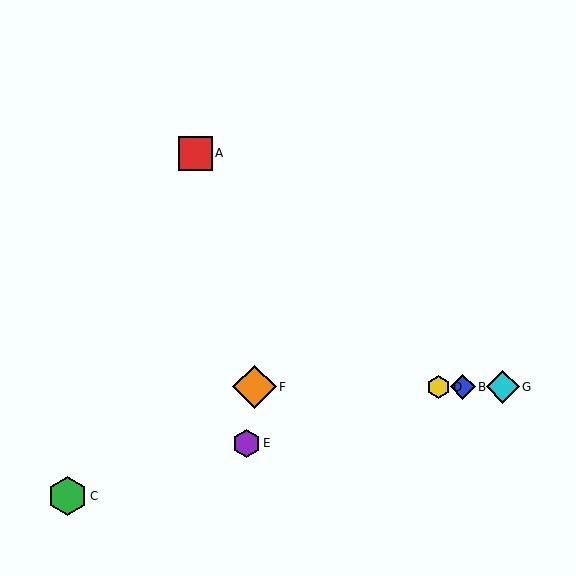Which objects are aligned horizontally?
Objects B, D, F, G are aligned horizontally.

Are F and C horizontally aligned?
No, F is at y≈387 and C is at y≈496.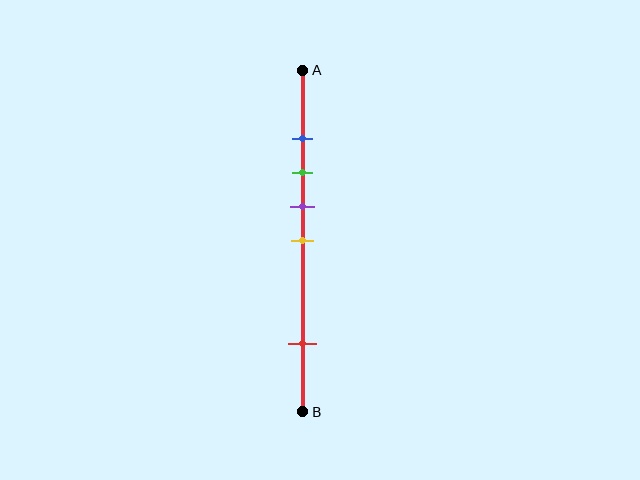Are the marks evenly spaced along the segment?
No, the marks are not evenly spaced.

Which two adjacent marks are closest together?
The blue and green marks are the closest adjacent pair.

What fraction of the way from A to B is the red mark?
The red mark is approximately 80% (0.8) of the way from A to B.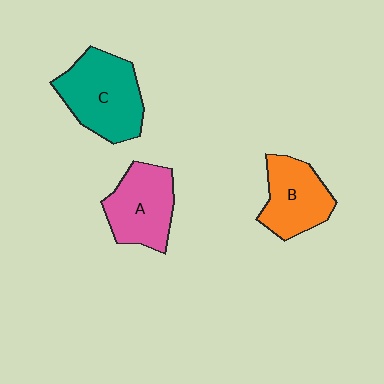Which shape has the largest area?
Shape C (teal).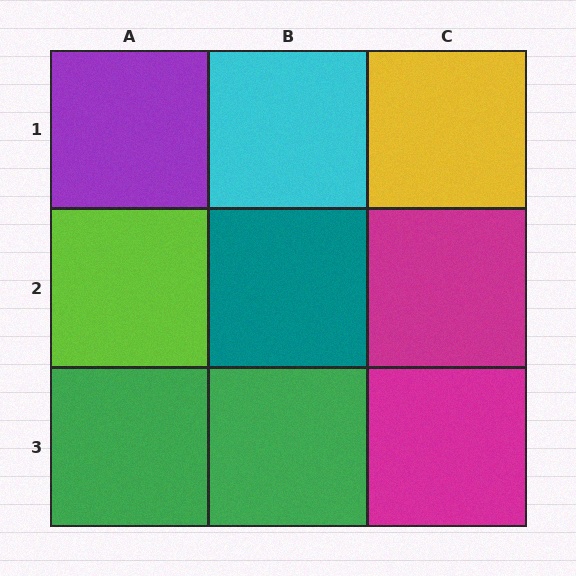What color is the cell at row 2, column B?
Teal.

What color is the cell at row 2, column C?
Magenta.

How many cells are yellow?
1 cell is yellow.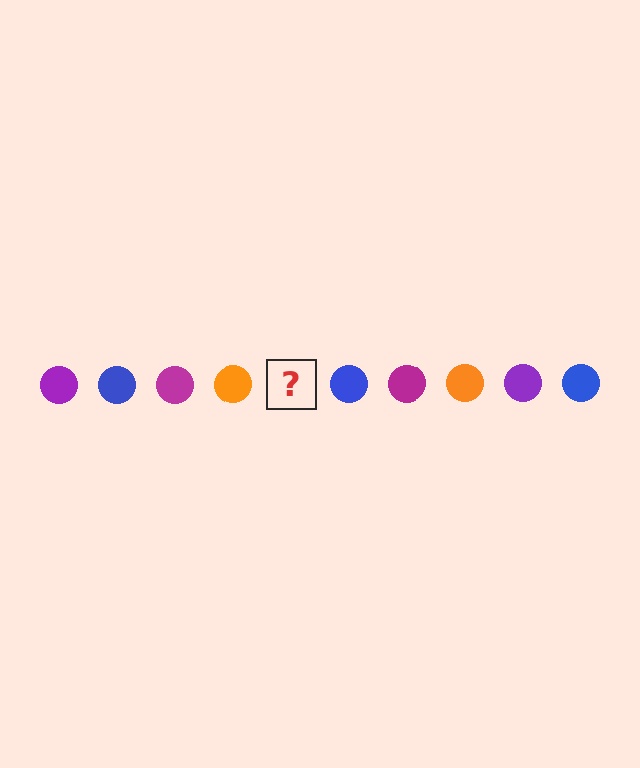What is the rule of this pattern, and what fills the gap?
The rule is that the pattern cycles through purple, blue, magenta, orange circles. The gap should be filled with a purple circle.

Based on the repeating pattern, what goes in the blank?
The blank should be a purple circle.